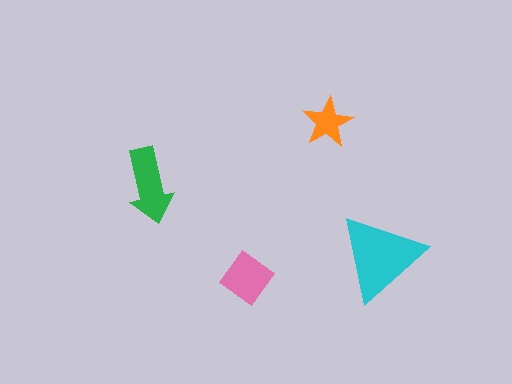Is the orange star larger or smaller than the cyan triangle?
Smaller.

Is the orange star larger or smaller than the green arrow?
Smaller.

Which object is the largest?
The cyan triangle.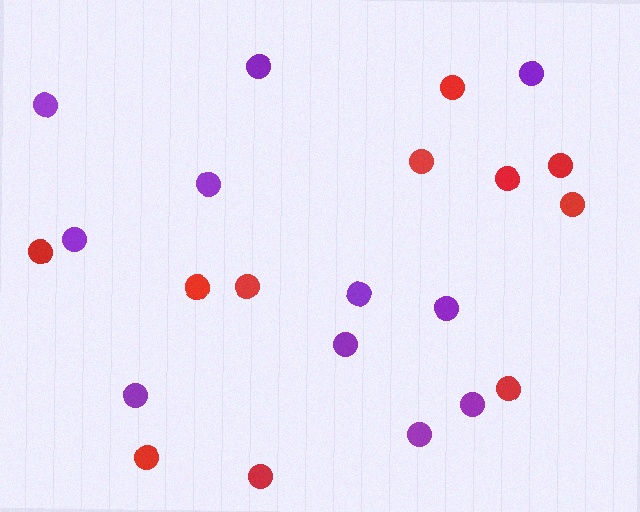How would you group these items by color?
There are 2 groups: one group of purple circles (11) and one group of red circles (11).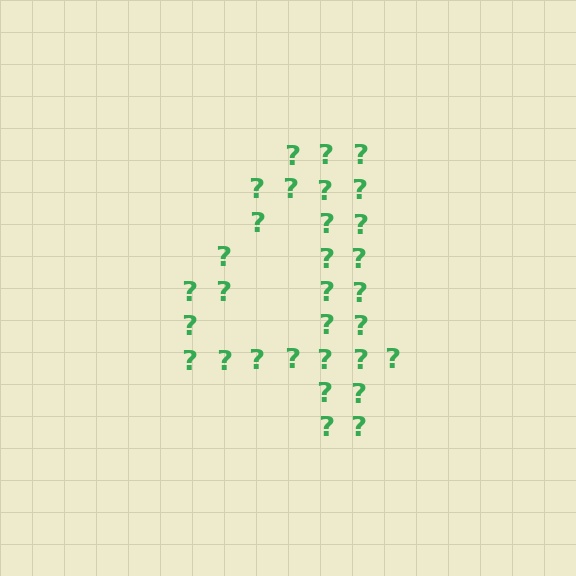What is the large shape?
The large shape is the digit 4.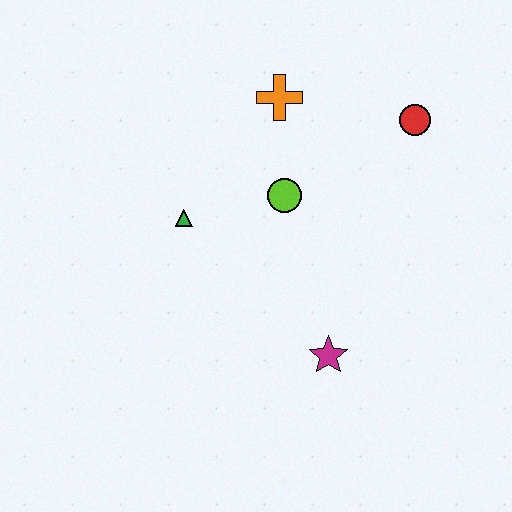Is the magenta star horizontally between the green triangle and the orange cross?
No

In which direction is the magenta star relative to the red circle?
The magenta star is below the red circle.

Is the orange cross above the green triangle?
Yes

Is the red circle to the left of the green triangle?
No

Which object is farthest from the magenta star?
The orange cross is farthest from the magenta star.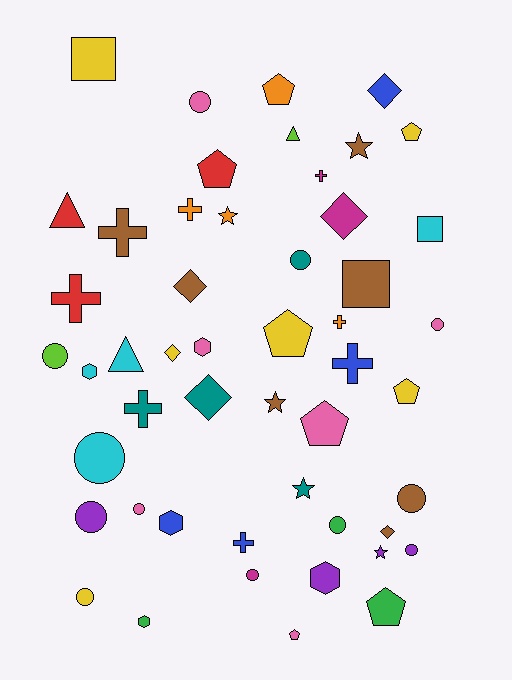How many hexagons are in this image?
There are 5 hexagons.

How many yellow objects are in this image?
There are 6 yellow objects.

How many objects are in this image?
There are 50 objects.